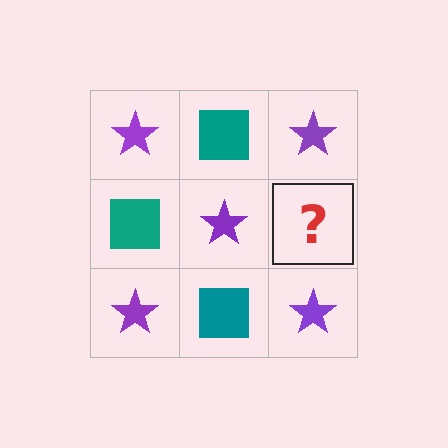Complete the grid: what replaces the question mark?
The question mark should be replaced with a teal square.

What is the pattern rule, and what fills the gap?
The rule is that it alternates purple star and teal square in a checkerboard pattern. The gap should be filled with a teal square.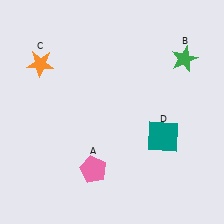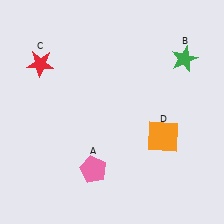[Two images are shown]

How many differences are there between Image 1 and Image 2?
There are 2 differences between the two images.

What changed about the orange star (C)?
In Image 1, C is orange. In Image 2, it changed to red.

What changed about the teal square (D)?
In Image 1, D is teal. In Image 2, it changed to orange.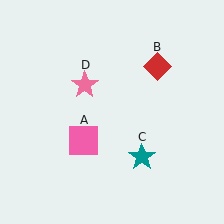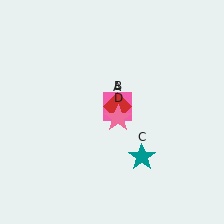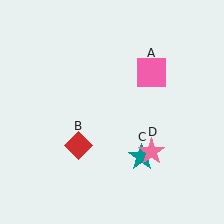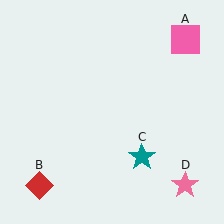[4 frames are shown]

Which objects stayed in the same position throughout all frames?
Teal star (object C) remained stationary.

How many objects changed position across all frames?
3 objects changed position: pink square (object A), red diamond (object B), pink star (object D).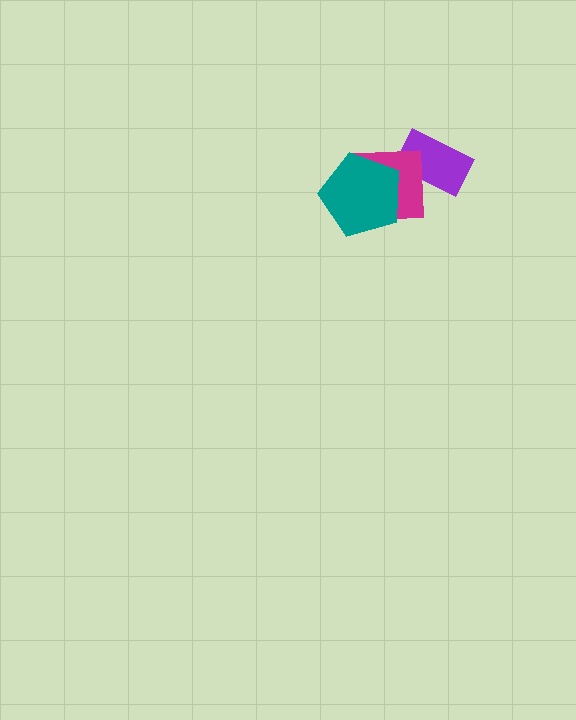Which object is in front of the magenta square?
The teal pentagon is in front of the magenta square.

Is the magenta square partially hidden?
Yes, it is partially covered by another shape.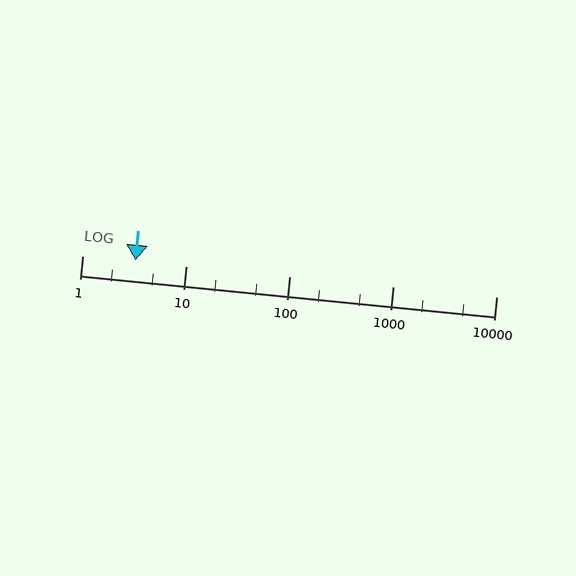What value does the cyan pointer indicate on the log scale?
The pointer indicates approximately 3.3.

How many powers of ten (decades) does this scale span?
The scale spans 4 decades, from 1 to 10000.